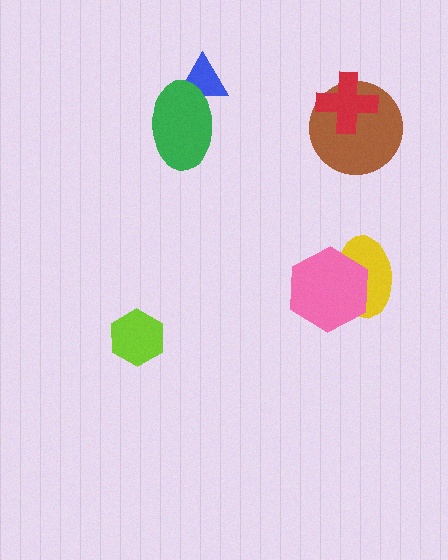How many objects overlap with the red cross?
1 object overlaps with the red cross.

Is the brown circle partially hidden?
Yes, it is partially covered by another shape.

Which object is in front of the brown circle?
The red cross is in front of the brown circle.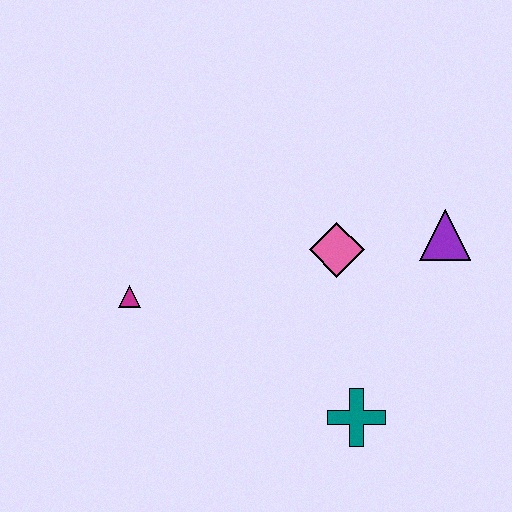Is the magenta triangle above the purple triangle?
No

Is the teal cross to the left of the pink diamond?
No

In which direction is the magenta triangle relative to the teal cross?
The magenta triangle is to the left of the teal cross.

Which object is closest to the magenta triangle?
The pink diamond is closest to the magenta triangle.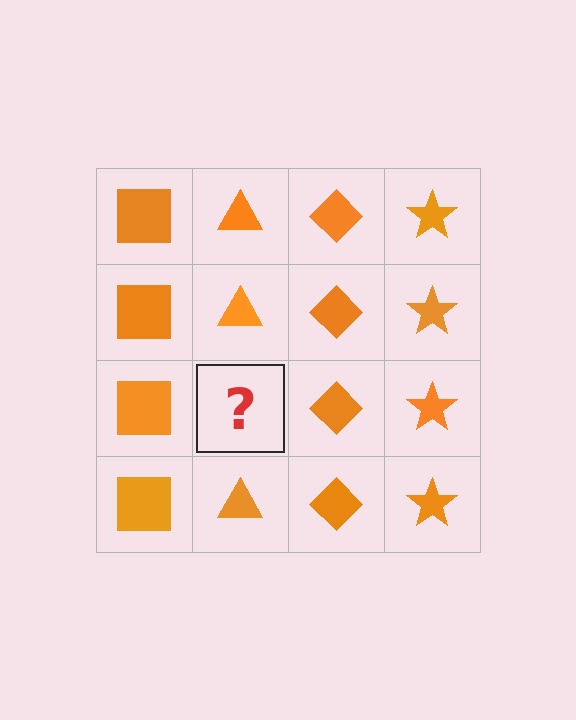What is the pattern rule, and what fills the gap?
The rule is that each column has a consistent shape. The gap should be filled with an orange triangle.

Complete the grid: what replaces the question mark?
The question mark should be replaced with an orange triangle.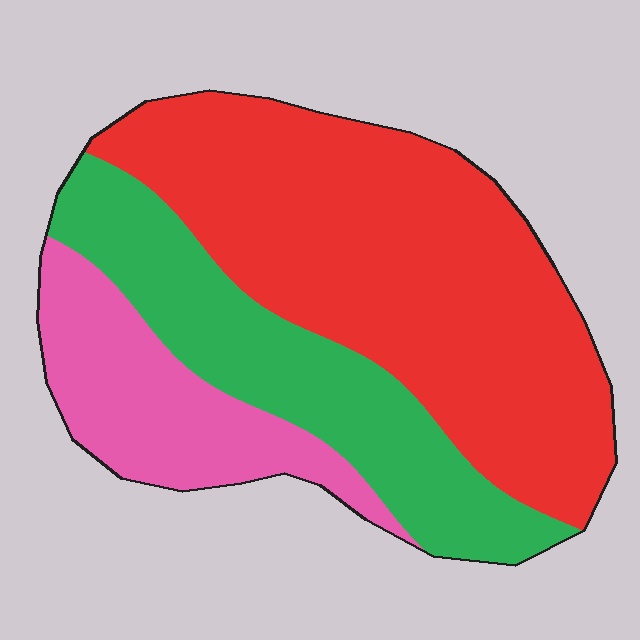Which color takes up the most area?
Red, at roughly 55%.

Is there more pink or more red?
Red.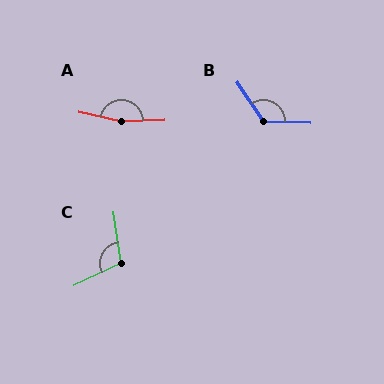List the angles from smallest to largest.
C (108°), B (126°), A (165°).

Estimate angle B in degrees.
Approximately 126 degrees.